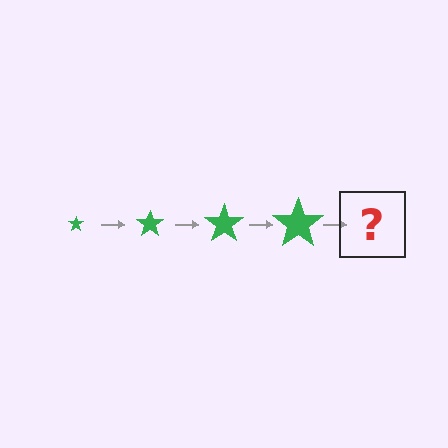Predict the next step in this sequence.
The next step is a green star, larger than the previous one.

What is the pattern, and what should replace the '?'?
The pattern is that the star gets progressively larger each step. The '?' should be a green star, larger than the previous one.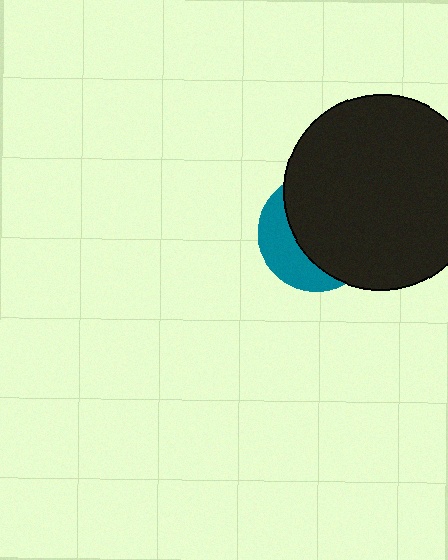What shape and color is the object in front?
The object in front is a black circle.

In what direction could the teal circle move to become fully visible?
The teal circle could move left. That would shift it out from behind the black circle entirely.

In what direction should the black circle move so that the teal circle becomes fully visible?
The black circle should move right. That is the shortest direction to clear the overlap and leave the teal circle fully visible.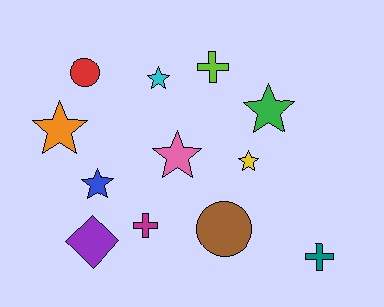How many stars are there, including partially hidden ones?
There are 6 stars.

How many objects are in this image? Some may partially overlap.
There are 12 objects.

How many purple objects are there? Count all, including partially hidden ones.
There is 1 purple object.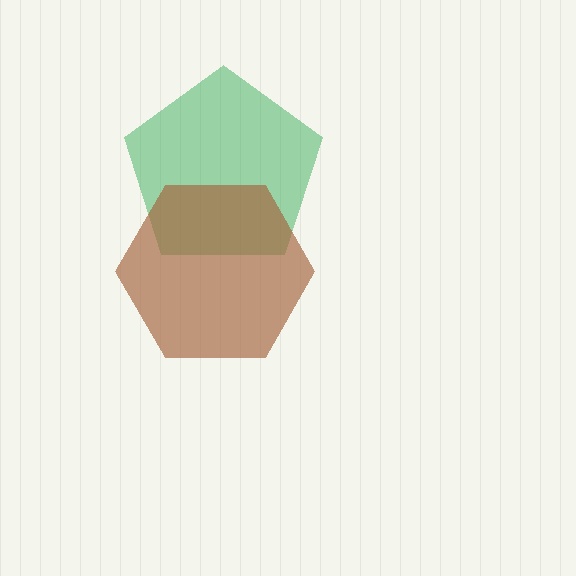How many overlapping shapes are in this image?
There are 2 overlapping shapes in the image.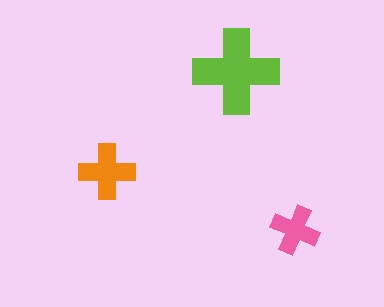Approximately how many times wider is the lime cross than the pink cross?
About 2 times wider.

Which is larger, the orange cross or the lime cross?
The lime one.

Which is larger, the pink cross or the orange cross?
The orange one.